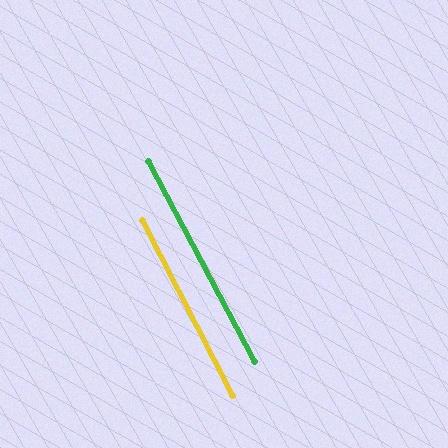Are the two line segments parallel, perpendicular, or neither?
Parallel — their directions differ by only 0.6°.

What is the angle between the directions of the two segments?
Approximately 1 degree.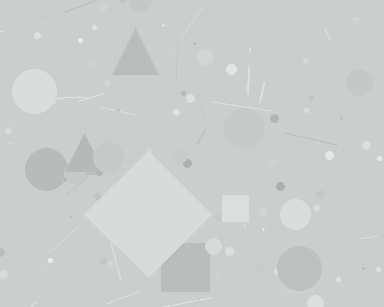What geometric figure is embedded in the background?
A diamond is embedded in the background.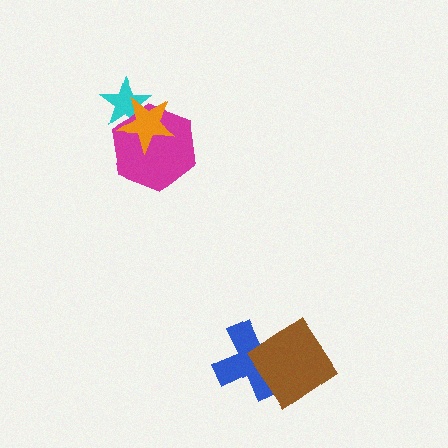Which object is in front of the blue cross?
The brown diamond is in front of the blue cross.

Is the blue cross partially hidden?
Yes, it is partially covered by another shape.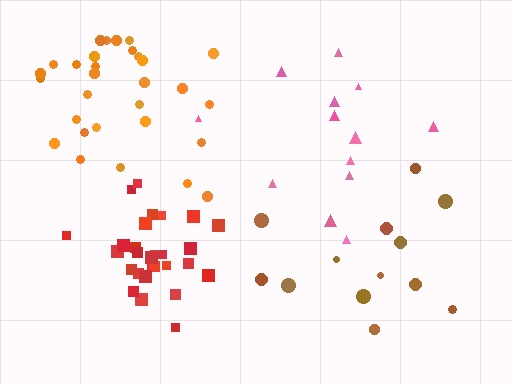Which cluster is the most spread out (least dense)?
Brown.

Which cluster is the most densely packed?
Red.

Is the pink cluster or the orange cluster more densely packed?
Orange.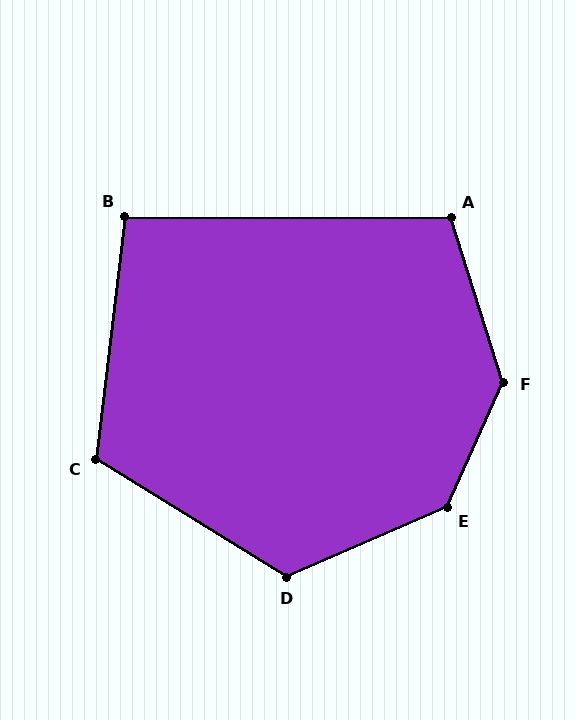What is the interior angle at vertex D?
Approximately 125 degrees (obtuse).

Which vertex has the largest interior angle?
F, at approximately 138 degrees.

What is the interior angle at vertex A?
Approximately 108 degrees (obtuse).